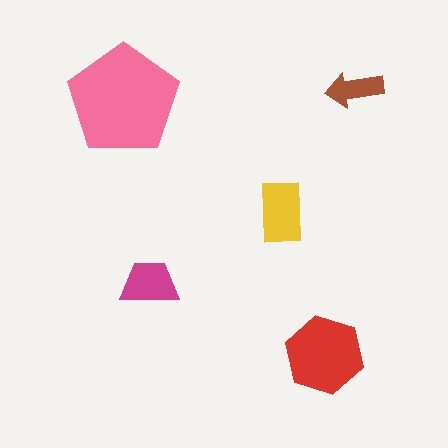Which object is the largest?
The pink pentagon.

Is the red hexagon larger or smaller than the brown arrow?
Larger.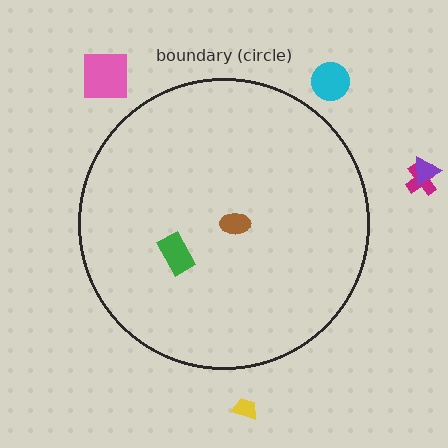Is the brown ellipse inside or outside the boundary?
Inside.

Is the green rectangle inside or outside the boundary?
Inside.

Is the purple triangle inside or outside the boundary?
Outside.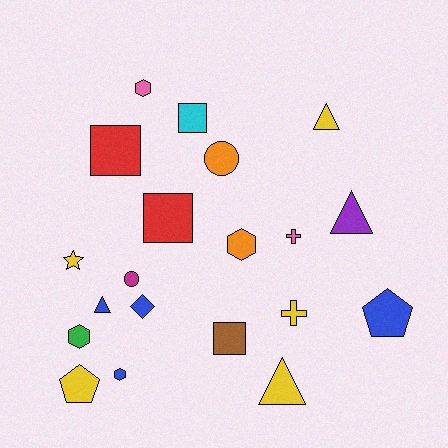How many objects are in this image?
There are 20 objects.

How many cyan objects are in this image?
There is 1 cyan object.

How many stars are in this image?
There is 1 star.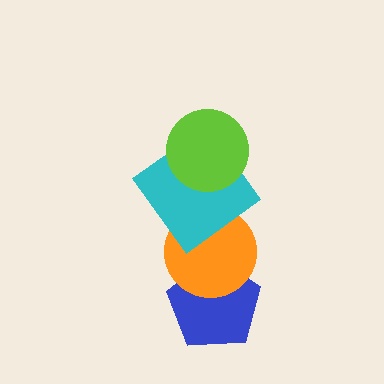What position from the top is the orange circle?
The orange circle is 3rd from the top.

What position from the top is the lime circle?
The lime circle is 1st from the top.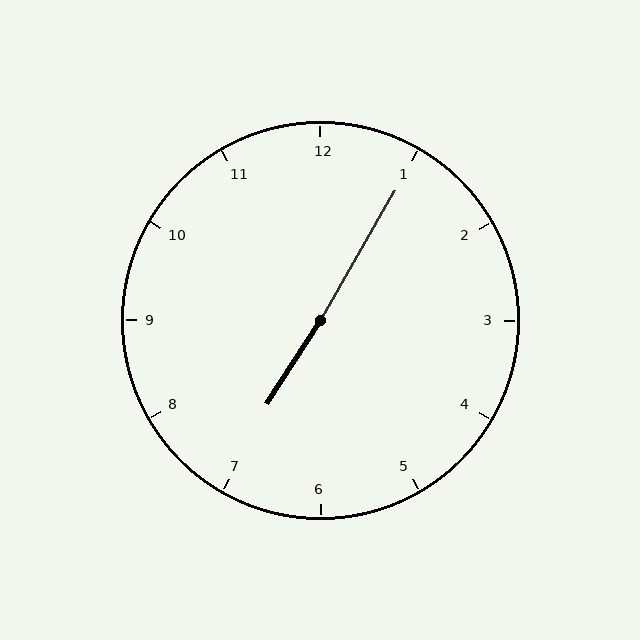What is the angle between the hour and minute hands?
Approximately 178 degrees.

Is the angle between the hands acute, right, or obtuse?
It is obtuse.